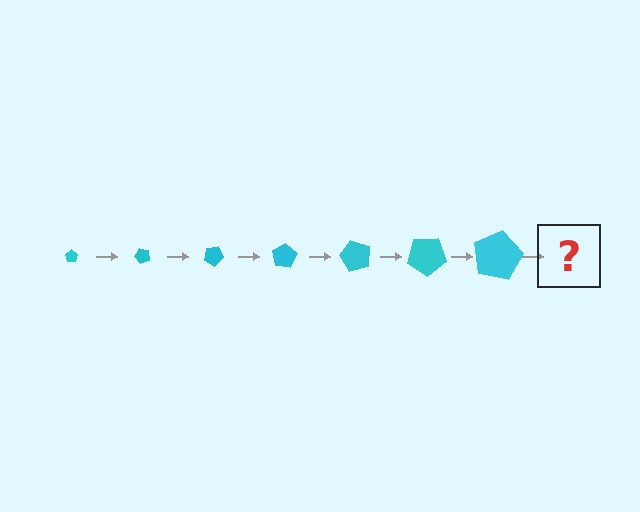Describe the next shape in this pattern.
It should be a pentagon, larger than the previous one and rotated 350 degrees from the start.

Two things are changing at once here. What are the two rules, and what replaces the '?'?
The two rules are that the pentagon grows larger each step and it rotates 50 degrees each step. The '?' should be a pentagon, larger than the previous one and rotated 350 degrees from the start.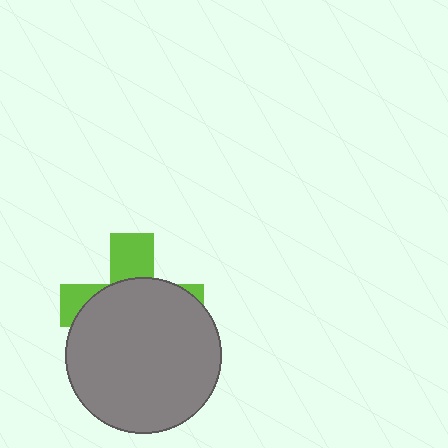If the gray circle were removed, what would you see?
You would see the complete lime cross.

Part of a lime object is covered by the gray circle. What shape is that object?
It is a cross.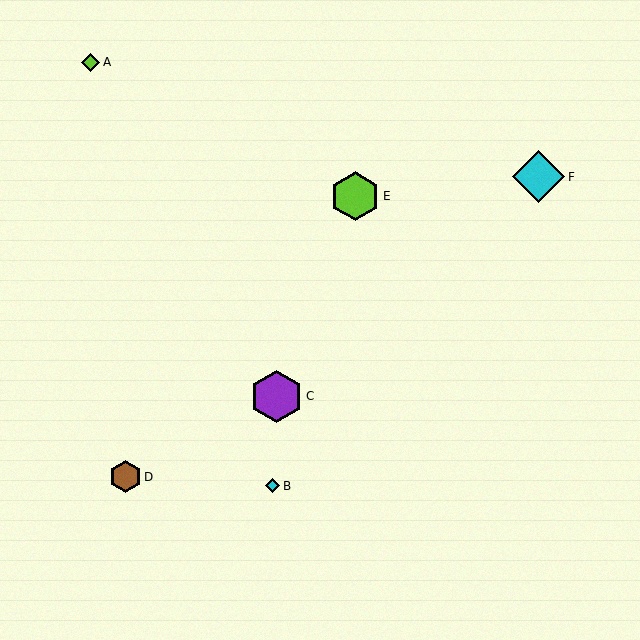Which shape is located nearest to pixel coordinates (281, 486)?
The cyan diamond (labeled B) at (272, 486) is nearest to that location.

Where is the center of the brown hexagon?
The center of the brown hexagon is at (125, 477).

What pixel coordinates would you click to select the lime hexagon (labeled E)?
Click at (355, 196) to select the lime hexagon E.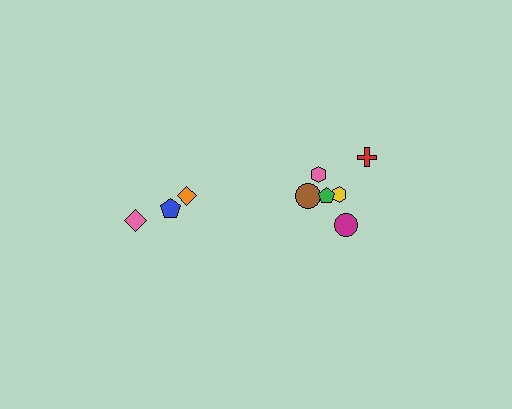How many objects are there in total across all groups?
There are 9 objects.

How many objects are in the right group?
There are 6 objects.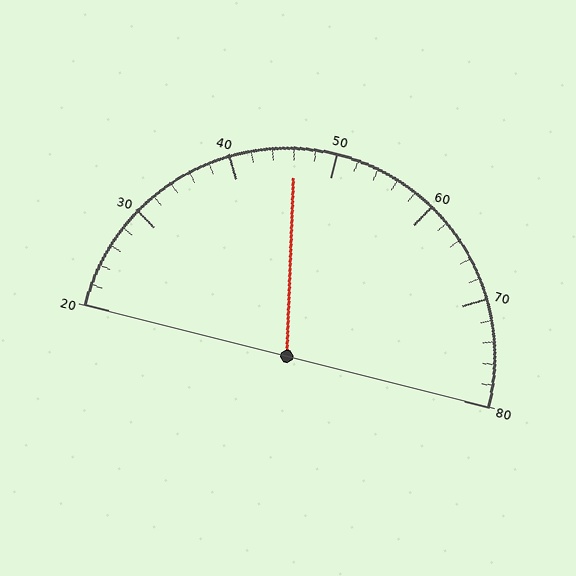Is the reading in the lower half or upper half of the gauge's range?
The reading is in the lower half of the range (20 to 80).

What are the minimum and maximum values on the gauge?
The gauge ranges from 20 to 80.